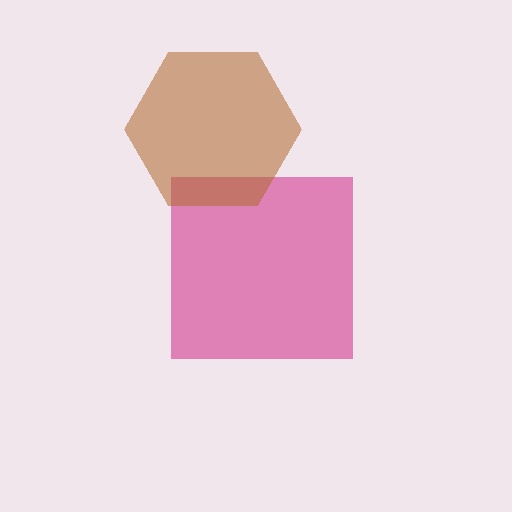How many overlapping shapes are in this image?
There are 2 overlapping shapes in the image.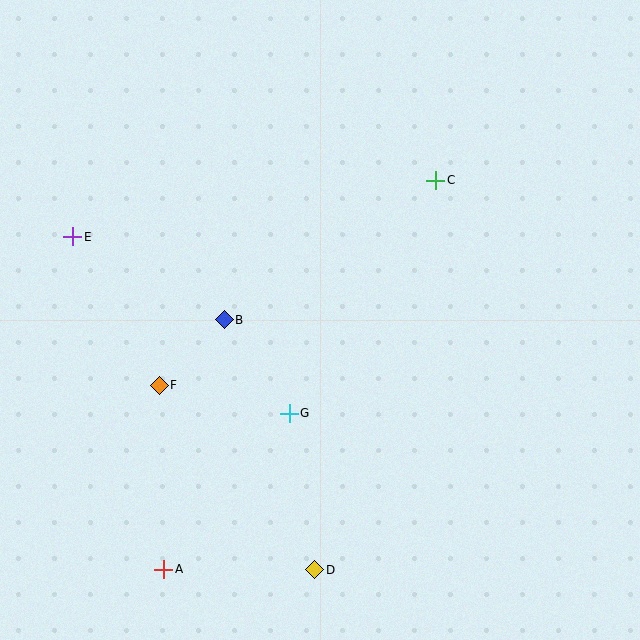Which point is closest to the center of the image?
Point B at (224, 320) is closest to the center.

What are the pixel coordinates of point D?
Point D is at (315, 570).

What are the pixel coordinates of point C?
Point C is at (436, 180).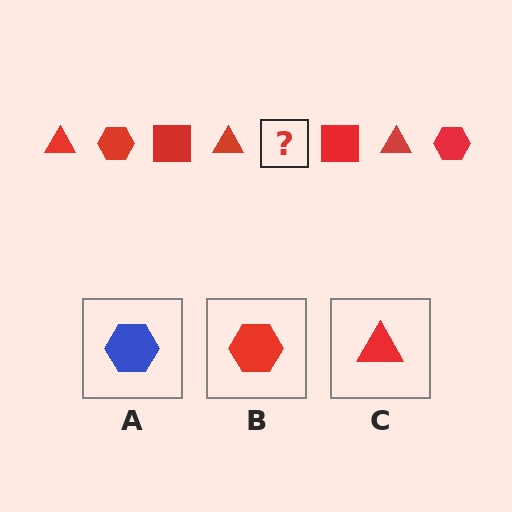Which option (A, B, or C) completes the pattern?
B.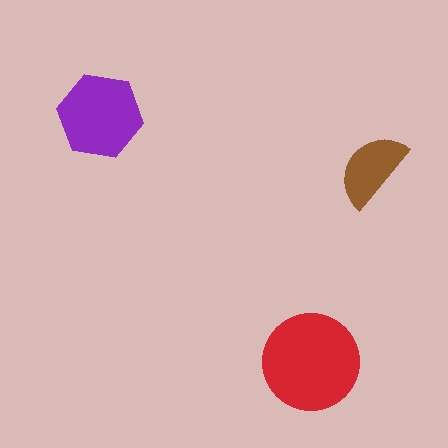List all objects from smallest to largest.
The brown semicircle, the purple hexagon, the red circle.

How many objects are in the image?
There are 3 objects in the image.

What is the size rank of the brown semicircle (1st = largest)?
3rd.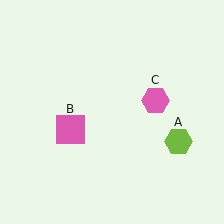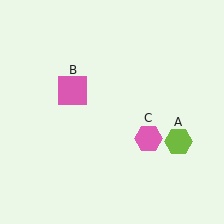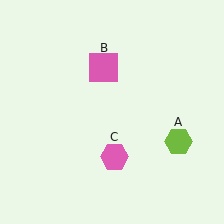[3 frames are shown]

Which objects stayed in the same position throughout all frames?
Lime hexagon (object A) remained stationary.